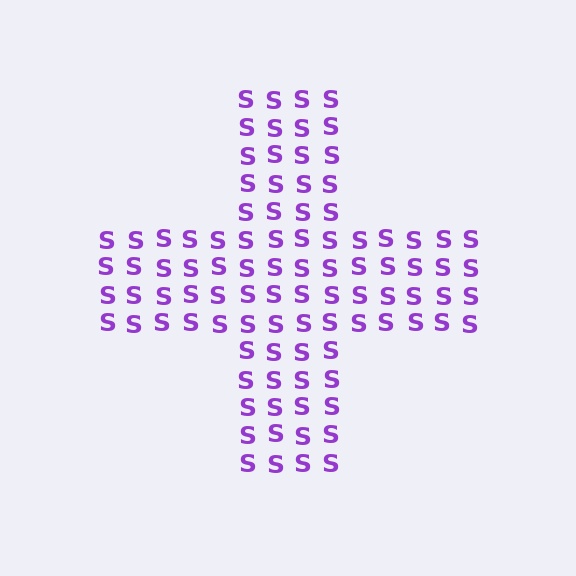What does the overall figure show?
The overall figure shows a cross.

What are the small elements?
The small elements are letter S's.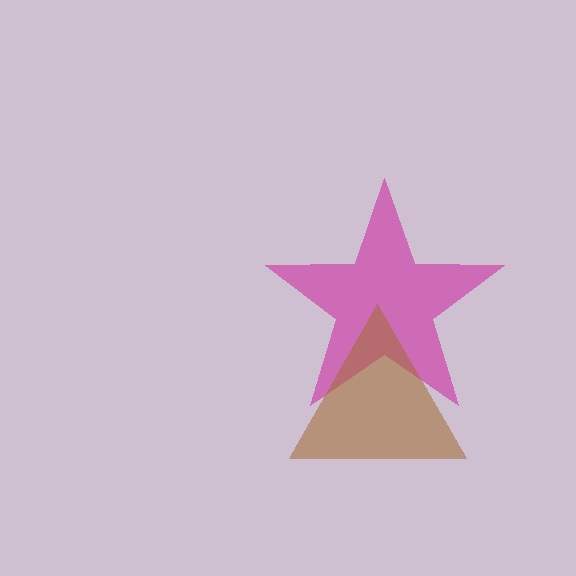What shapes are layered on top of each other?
The layered shapes are: a magenta star, a brown triangle.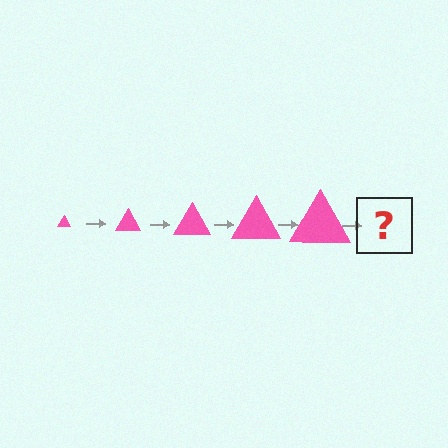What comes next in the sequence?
The next element should be a pink triangle, larger than the previous one.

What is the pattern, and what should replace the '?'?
The pattern is that the triangle gets progressively larger each step. The '?' should be a pink triangle, larger than the previous one.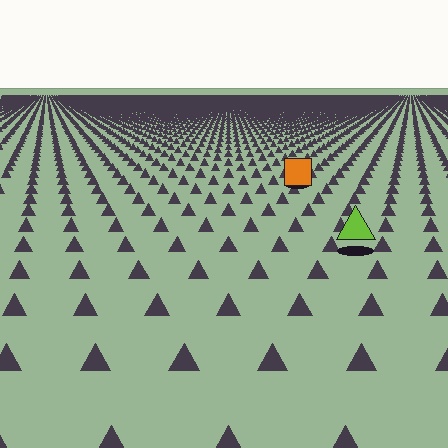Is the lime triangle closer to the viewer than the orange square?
Yes. The lime triangle is closer — you can tell from the texture gradient: the ground texture is coarser near it.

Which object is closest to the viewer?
The lime triangle is closest. The texture marks near it are larger and more spread out.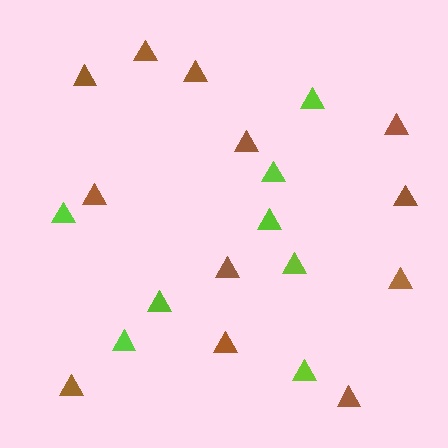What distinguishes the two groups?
There are 2 groups: one group of lime triangles (8) and one group of brown triangles (12).